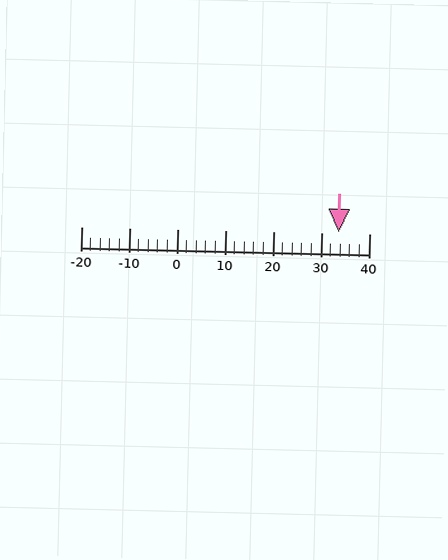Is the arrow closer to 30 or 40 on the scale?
The arrow is closer to 30.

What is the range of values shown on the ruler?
The ruler shows values from -20 to 40.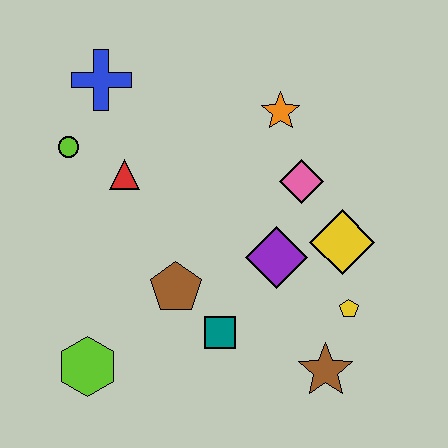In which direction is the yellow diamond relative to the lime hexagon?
The yellow diamond is to the right of the lime hexagon.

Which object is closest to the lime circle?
The red triangle is closest to the lime circle.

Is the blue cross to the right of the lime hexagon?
Yes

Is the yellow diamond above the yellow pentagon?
Yes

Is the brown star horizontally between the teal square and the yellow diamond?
Yes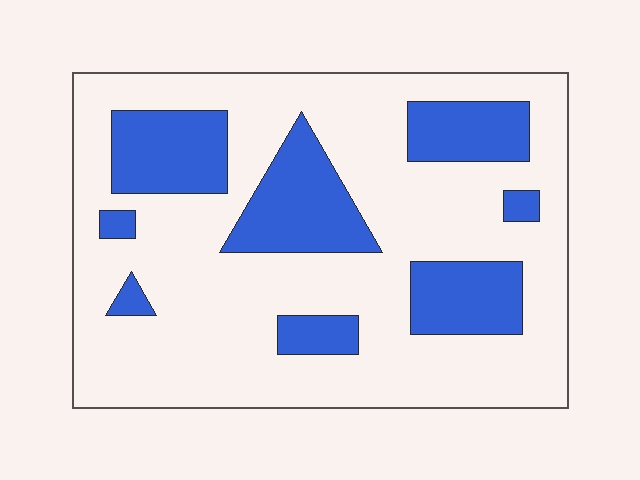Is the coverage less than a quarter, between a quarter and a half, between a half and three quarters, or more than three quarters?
Between a quarter and a half.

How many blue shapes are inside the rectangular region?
8.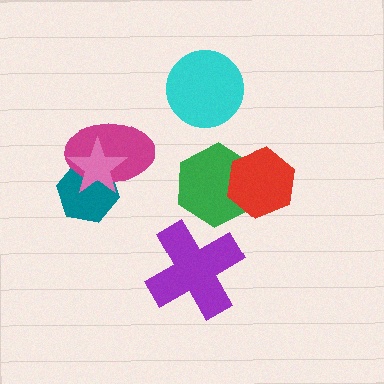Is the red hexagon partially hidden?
No, no other shape covers it.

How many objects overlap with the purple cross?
0 objects overlap with the purple cross.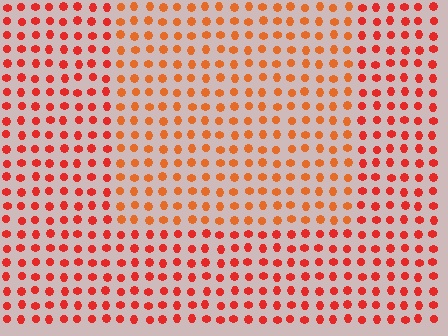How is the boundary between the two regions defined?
The boundary is defined purely by a slight shift in hue (about 21 degrees). Spacing, size, and orientation are identical on both sides.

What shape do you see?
I see a rectangle.